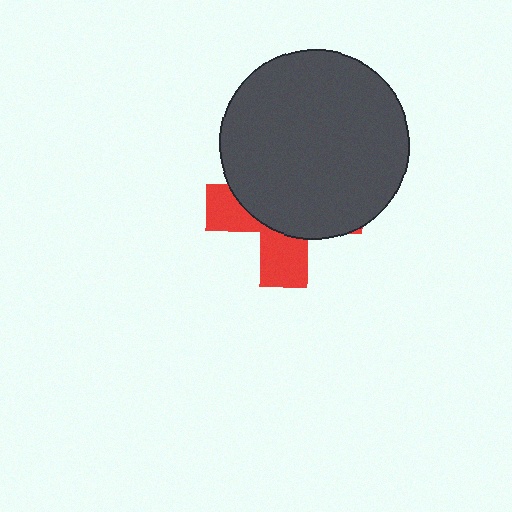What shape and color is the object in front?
The object in front is a dark gray circle.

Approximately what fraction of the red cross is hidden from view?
Roughly 65% of the red cross is hidden behind the dark gray circle.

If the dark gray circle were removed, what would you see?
You would see the complete red cross.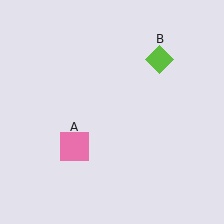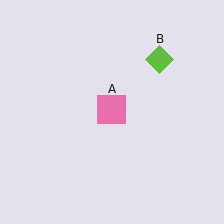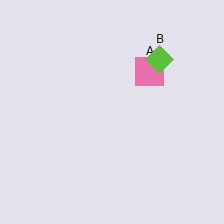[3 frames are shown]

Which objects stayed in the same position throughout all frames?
Lime diamond (object B) remained stationary.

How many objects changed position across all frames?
1 object changed position: pink square (object A).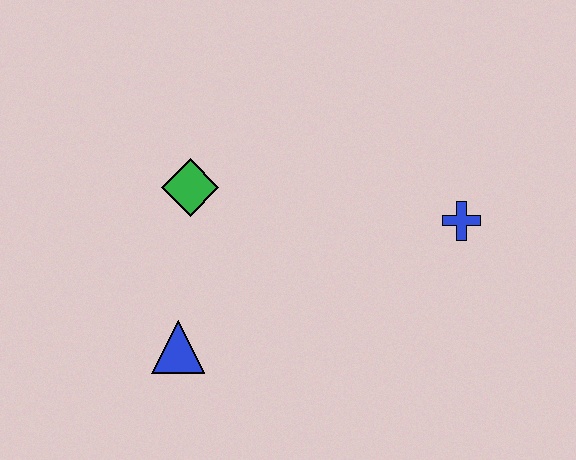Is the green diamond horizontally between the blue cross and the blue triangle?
Yes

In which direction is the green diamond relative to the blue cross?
The green diamond is to the left of the blue cross.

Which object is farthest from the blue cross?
The blue triangle is farthest from the blue cross.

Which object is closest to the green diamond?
The blue triangle is closest to the green diamond.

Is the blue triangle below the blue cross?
Yes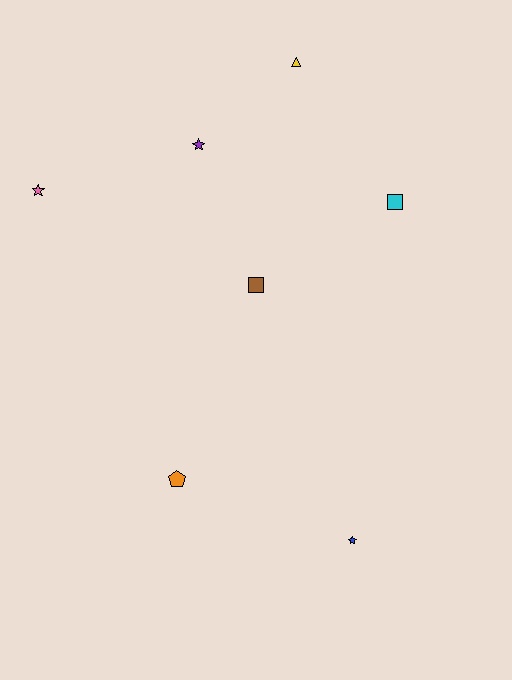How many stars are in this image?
There are 3 stars.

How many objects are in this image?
There are 7 objects.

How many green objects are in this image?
There are no green objects.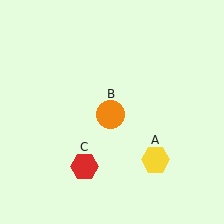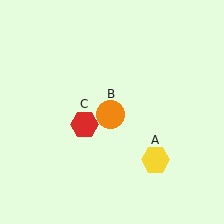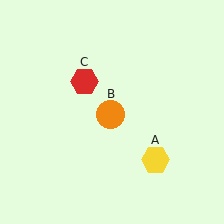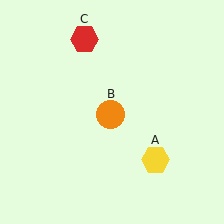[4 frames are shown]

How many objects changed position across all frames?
1 object changed position: red hexagon (object C).